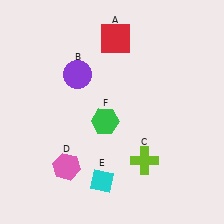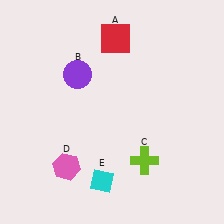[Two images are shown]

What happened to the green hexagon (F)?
The green hexagon (F) was removed in Image 2. It was in the bottom-left area of Image 1.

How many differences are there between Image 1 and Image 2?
There is 1 difference between the two images.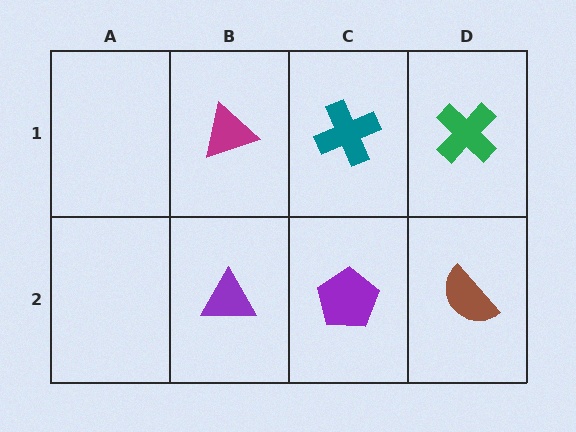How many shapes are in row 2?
3 shapes.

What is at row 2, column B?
A purple triangle.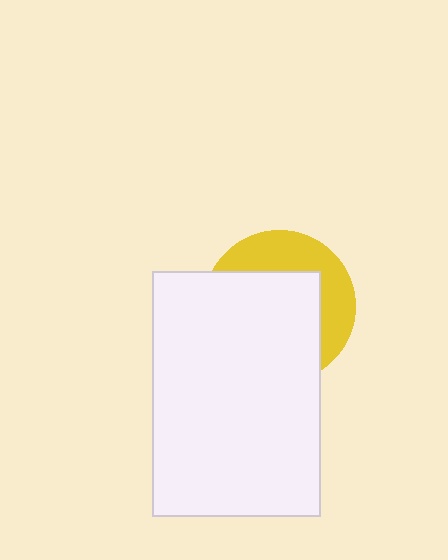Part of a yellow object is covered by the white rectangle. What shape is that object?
It is a circle.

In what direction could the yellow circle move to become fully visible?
The yellow circle could move toward the upper-right. That would shift it out from behind the white rectangle entirely.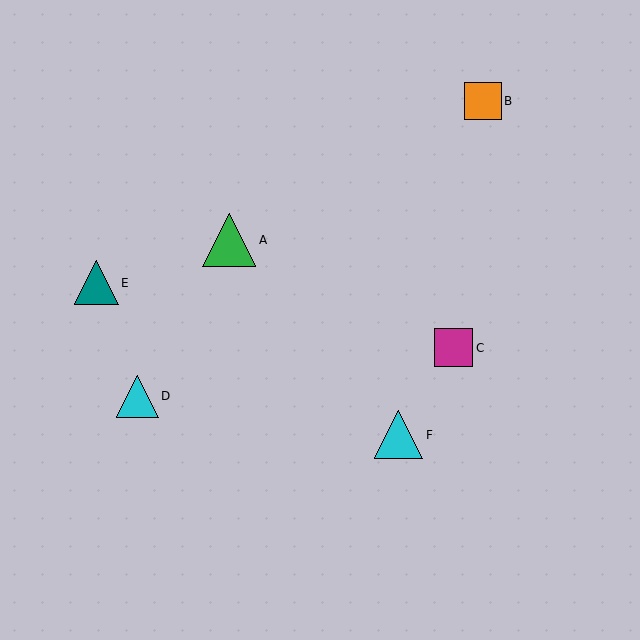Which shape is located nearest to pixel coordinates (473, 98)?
The orange square (labeled B) at (483, 101) is nearest to that location.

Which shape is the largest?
The green triangle (labeled A) is the largest.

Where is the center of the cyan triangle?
The center of the cyan triangle is at (399, 435).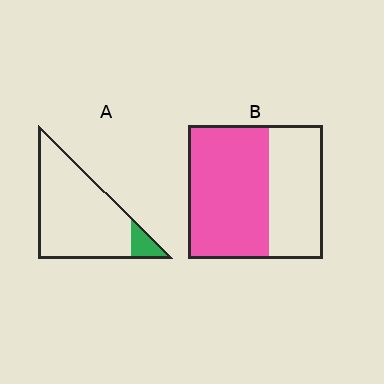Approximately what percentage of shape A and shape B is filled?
A is approximately 10% and B is approximately 60%.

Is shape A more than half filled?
No.